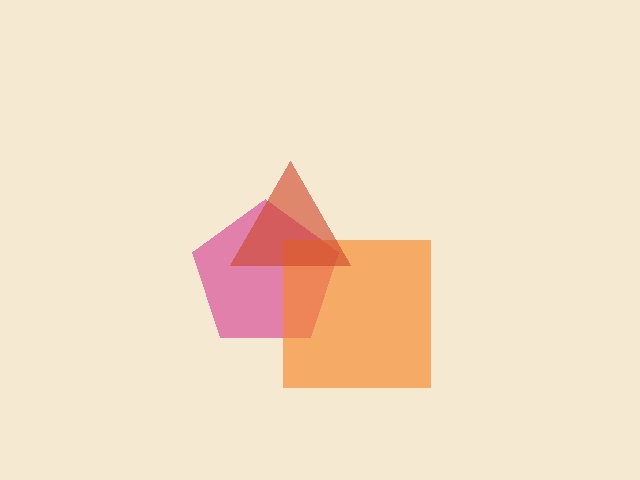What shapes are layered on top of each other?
The layered shapes are: a magenta pentagon, an orange square, a red triangle.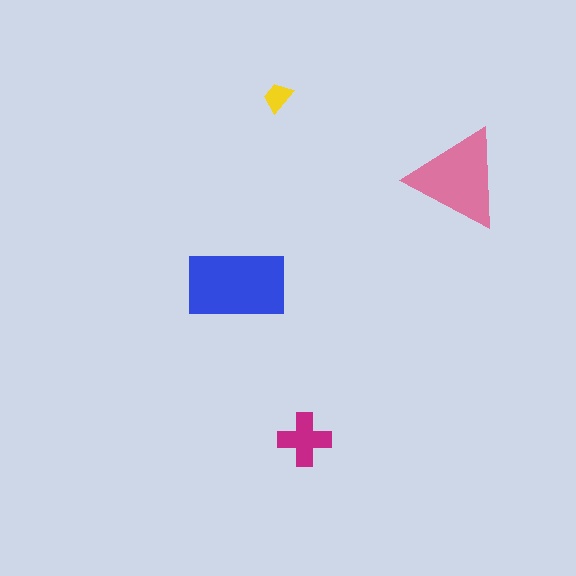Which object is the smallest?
The yellow trapezoid.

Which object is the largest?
The blue rectangle.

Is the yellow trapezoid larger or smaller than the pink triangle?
Smaller.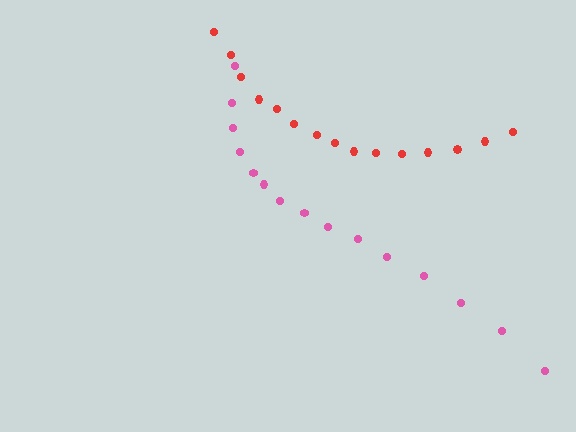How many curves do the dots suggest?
There are 2 distinct paths.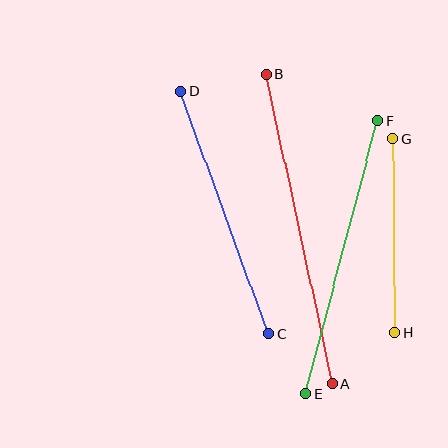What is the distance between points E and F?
The distance is approximately 283 pixels.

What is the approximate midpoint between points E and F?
The midpoint is at approximately (342, 257) pixels.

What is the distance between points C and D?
The distance is approximately 258 pixels.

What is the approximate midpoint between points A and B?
The midpoint is at approximately (299, 229) pixels.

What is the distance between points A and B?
The distance is approximately 317 pixels.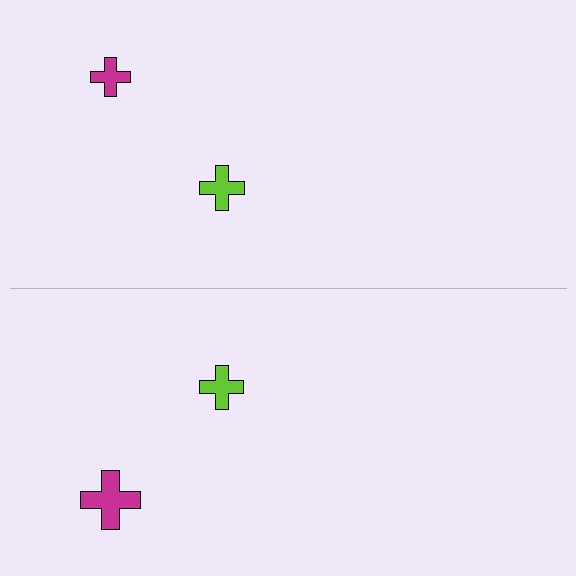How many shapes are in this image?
There are 4 shapes in this image.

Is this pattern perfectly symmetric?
No, the pattern is not perfectly symmetric. The magenta cross on the bottom side has a different size than its mirror counterpart.